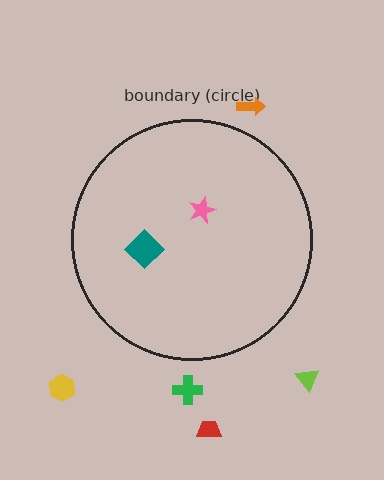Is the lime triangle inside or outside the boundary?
Outside.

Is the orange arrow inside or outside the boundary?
Outside.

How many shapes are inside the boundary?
2 inside, 5 outside.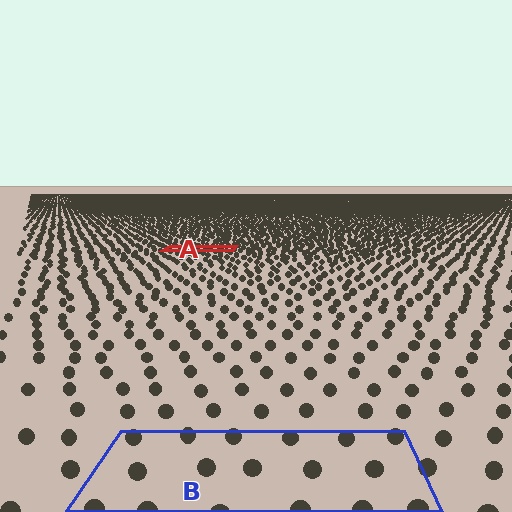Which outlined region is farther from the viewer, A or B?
Region A is farther from the viewer — the texture elements inside it appear smaller and more densely packed.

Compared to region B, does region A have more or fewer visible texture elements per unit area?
Region A has more texture elements per unit area — they are packed more densely because it is farther away.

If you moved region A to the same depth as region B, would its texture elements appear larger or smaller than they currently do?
They would appear larger. At a closer depth, the same texture elements are projected at a bigger on-screen size.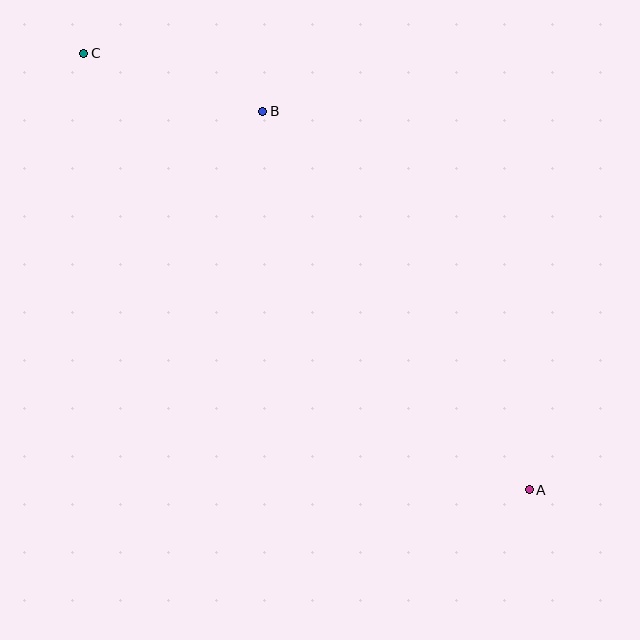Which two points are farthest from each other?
Points A and C are farthest from each other.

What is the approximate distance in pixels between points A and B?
The distance between A and B is approximately 463 pixels.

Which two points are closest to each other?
Points B and C are closest to each other.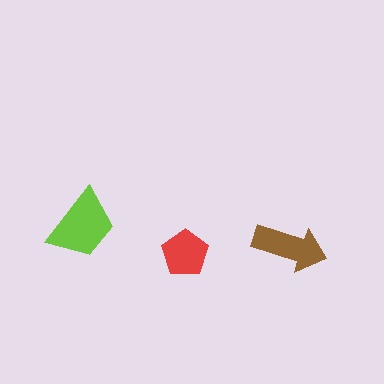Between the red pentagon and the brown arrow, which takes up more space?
The brown arrow.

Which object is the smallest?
The red pentagon.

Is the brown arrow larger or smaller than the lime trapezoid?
Smaller.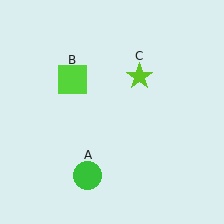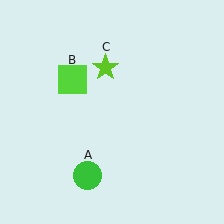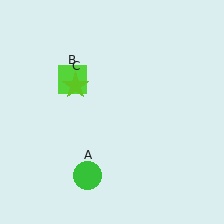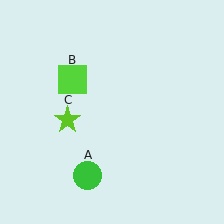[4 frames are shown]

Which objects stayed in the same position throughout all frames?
Green circle (object A) and lime square (object B) remained stationary.